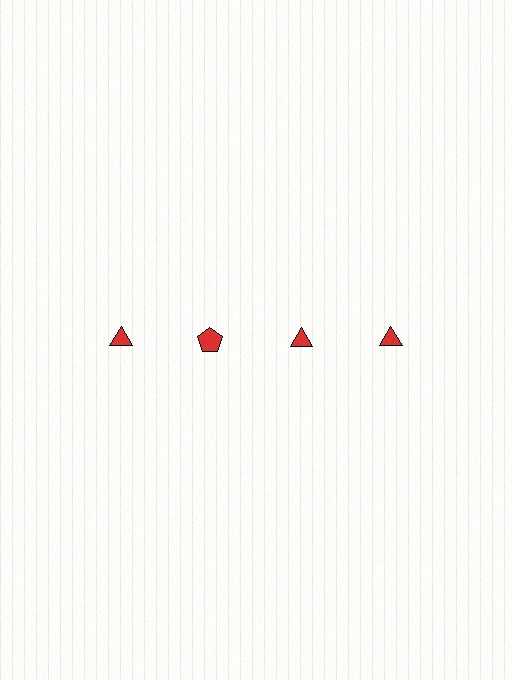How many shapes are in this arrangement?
There are 4 shapes arranged in a grid pattern.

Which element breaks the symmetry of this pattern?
The red pentagon in the top row, second from left column breaks the symmetry. All other shapes are red triangles.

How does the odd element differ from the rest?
It has a different shape: pentagon instead of triangle.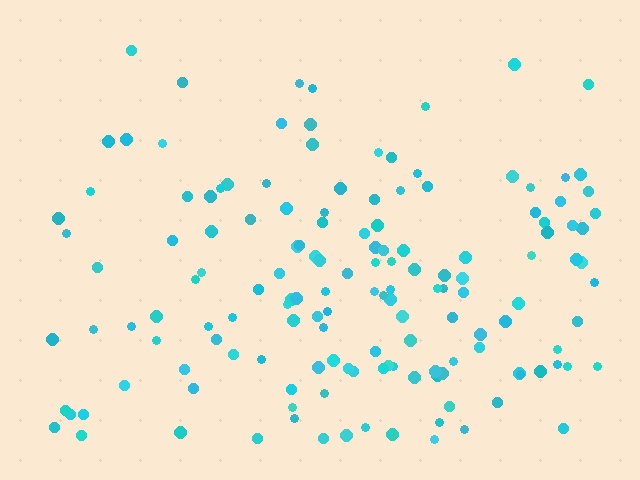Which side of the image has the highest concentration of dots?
The bottom.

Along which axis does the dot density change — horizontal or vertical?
Vertical.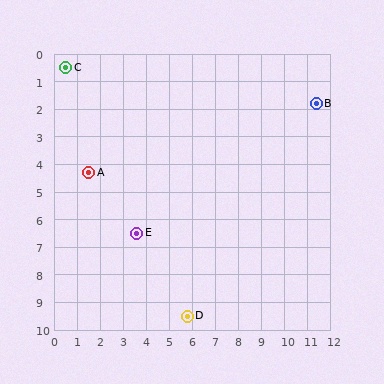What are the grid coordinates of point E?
Point E is at approximately (3.6, 6.5).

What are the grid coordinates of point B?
Point B is at approximately (11.4, 1.8).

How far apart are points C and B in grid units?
Points C and B are about 11.0 grid units apart.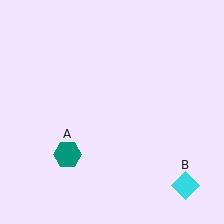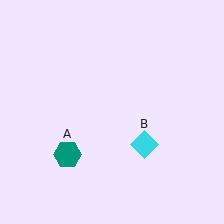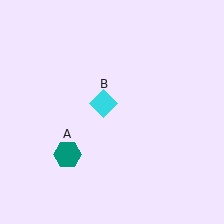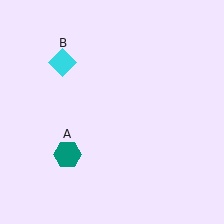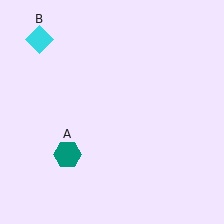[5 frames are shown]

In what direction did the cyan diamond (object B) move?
The cyan diamond (object B) moved up and to the left.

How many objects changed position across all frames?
1 object changed position: cyan diamond (object B).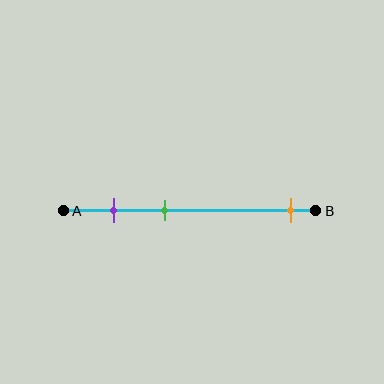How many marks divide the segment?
There are 3 marks dividing the segment.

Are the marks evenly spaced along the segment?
No, the marks are not evenly spaced.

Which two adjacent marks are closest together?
The purple and green marks are the closest adjacent pair.